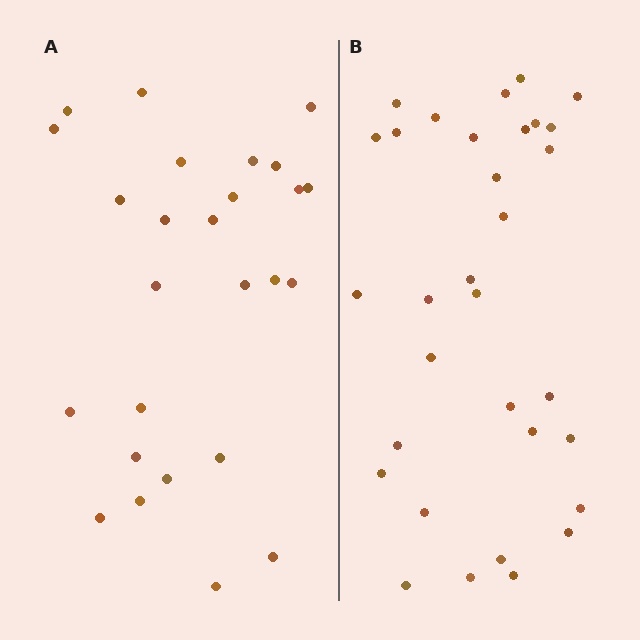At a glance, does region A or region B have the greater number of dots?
Region B (the right region) has more dots.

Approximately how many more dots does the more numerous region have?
Region B has about 6 more dots than region A.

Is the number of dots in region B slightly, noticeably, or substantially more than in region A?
Region B has only slightly more — the two regions are fairly close. The ratio is roughly 1.2 to 1.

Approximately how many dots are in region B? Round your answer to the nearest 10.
About 30 dots. (The exact count is 32, which rounds to 30.)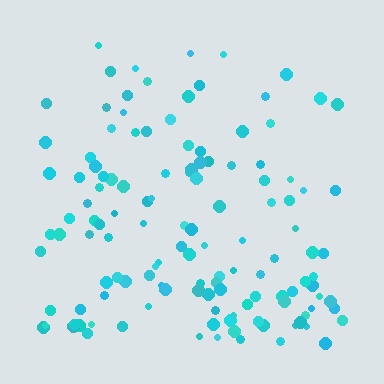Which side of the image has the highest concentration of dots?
The bottom.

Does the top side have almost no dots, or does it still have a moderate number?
Still a moderate number, just noticeably fewer than the bottom.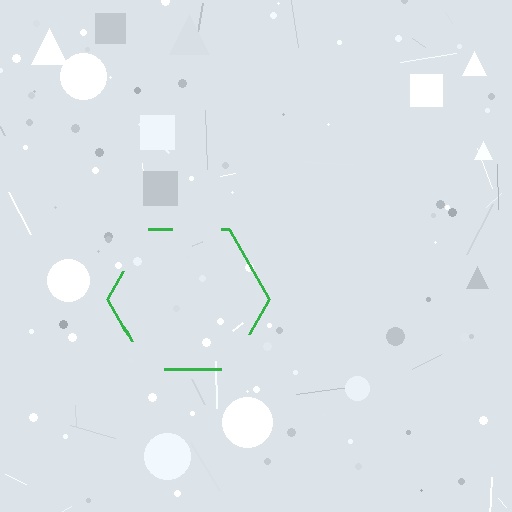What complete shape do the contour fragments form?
The contour fragments form a hexagon.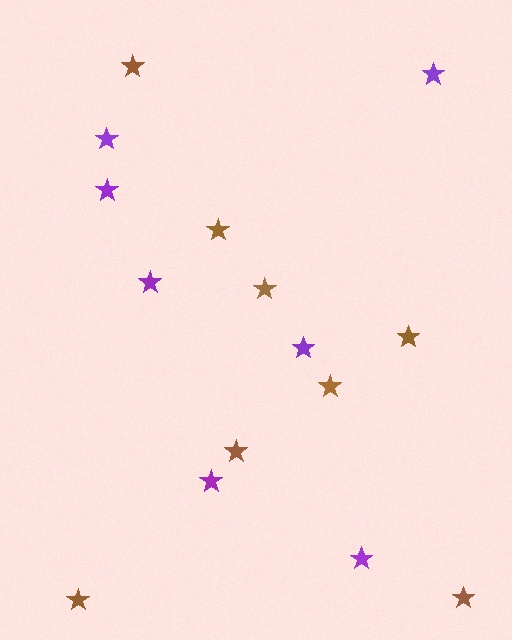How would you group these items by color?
There are 2 groups: one group of purple stars (7) and one group of brown stars (8).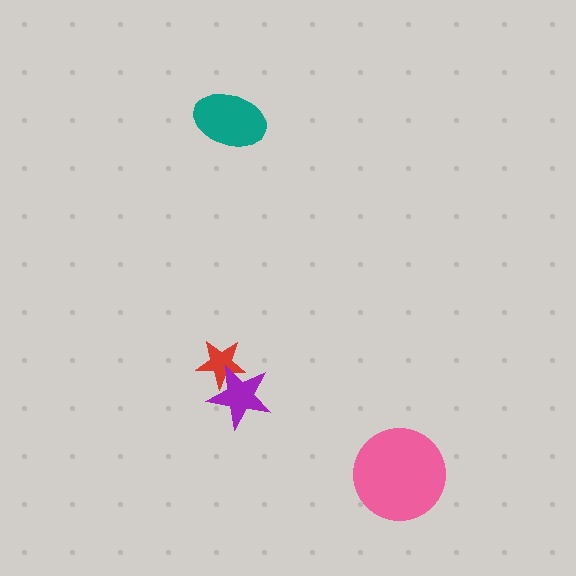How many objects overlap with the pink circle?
0 objects overlap with the pink circle.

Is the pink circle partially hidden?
No, no other shape covers it.